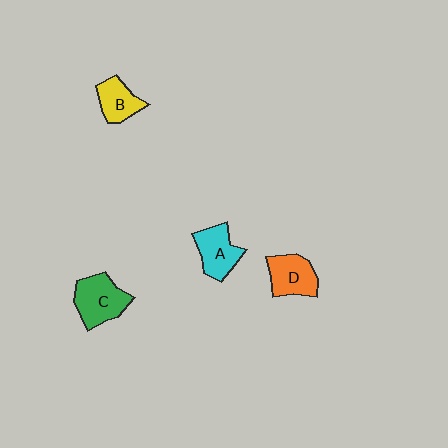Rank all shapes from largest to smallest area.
From largest to smallest: C (green), D (orange), A (cyan), B (yellow).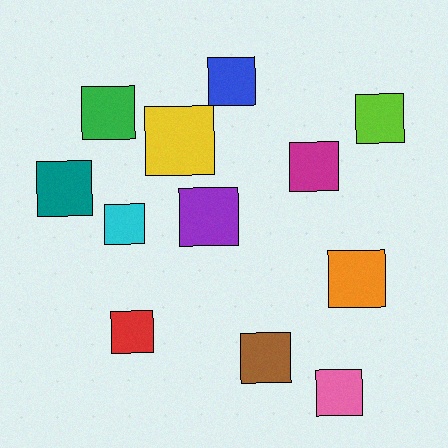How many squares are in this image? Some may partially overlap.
There are 12 squares.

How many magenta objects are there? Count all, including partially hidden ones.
There is 1 magenta object.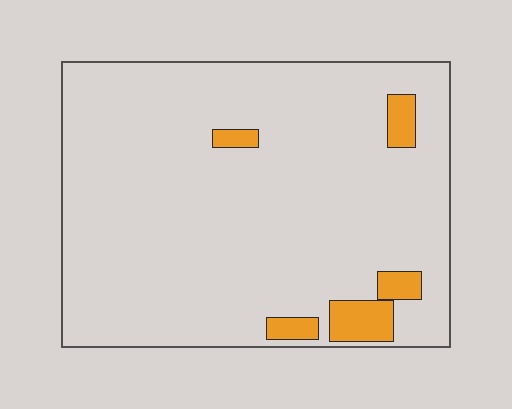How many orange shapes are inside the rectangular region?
5.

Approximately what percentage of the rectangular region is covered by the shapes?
Approximately 5%.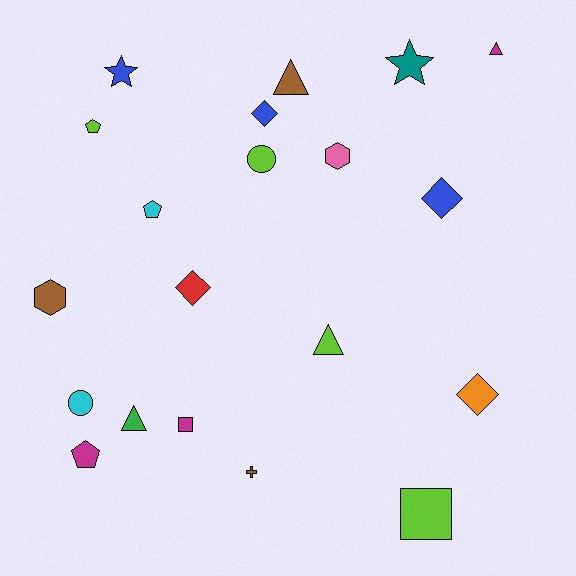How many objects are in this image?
There are 20 objects.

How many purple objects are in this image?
There are no purple objects.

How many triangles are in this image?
There are 4 triangles.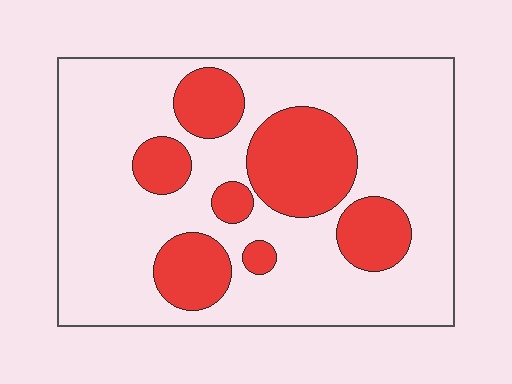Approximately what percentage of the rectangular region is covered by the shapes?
Approximately 25%.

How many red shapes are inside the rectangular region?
7.